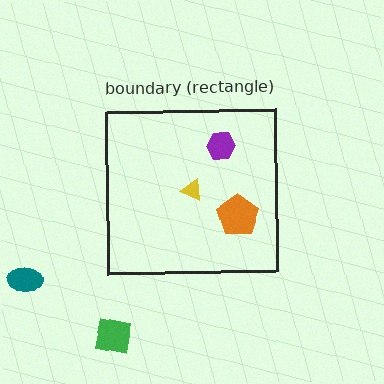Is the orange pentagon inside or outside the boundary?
Inside.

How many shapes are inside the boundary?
3 inside, 2 outside.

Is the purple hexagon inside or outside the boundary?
Inside.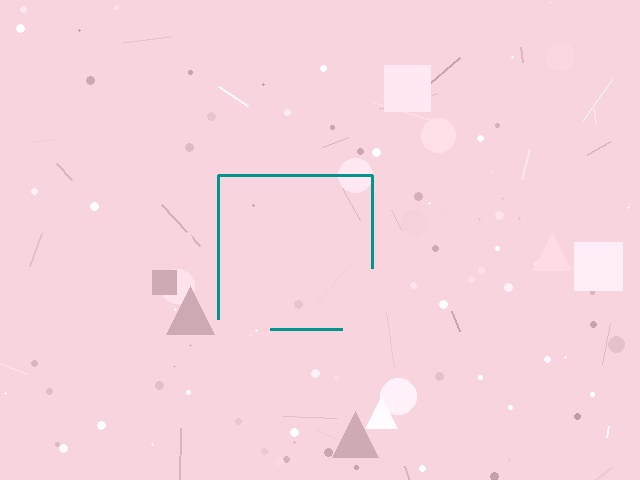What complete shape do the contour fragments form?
The contour fragments form a square.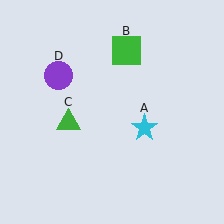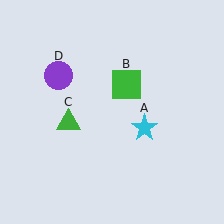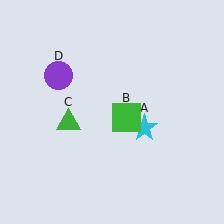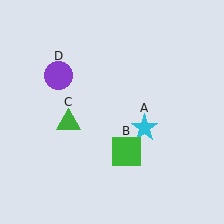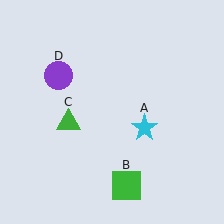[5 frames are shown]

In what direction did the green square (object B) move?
The green square (object B) moved down.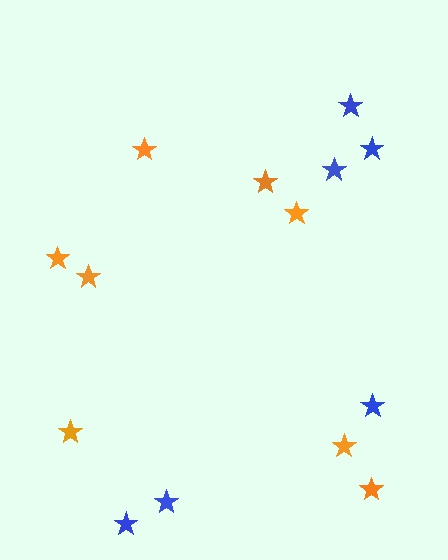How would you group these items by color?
There are 2 groups: one group of blue stars (6) and one group of orange stars (8).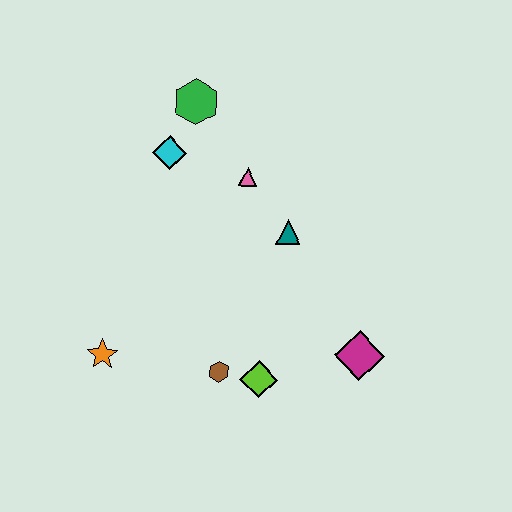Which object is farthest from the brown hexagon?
The green hexagon is farthest from the brown hexagon.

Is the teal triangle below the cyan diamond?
Yes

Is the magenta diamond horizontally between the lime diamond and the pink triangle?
No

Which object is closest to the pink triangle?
The teal triangle is closest to the pink triangle.